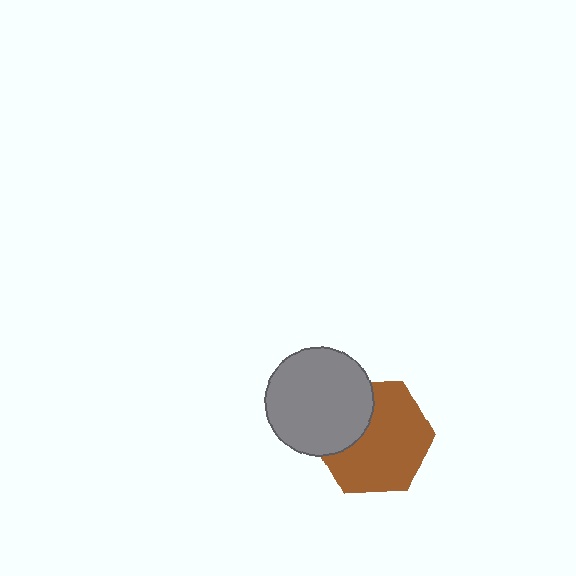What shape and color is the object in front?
The object in front is a gray circle.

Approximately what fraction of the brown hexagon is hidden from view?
Roughly 30% of the brown hexagon is hidden behind the gray circle.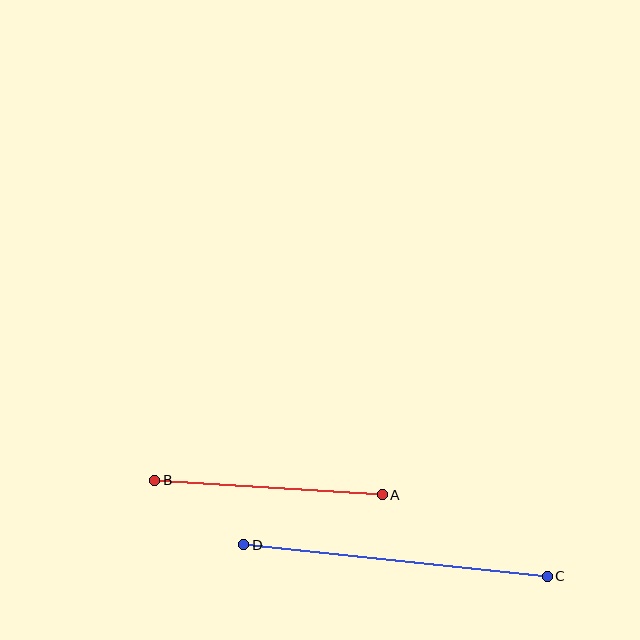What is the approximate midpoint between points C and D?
The midpoint is at approximately (395, 560) pixels.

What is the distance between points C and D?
The distance is approximately 305 pixels.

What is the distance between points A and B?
The distance is approximately 228 pixels.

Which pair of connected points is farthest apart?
Points C and D are farthest apart.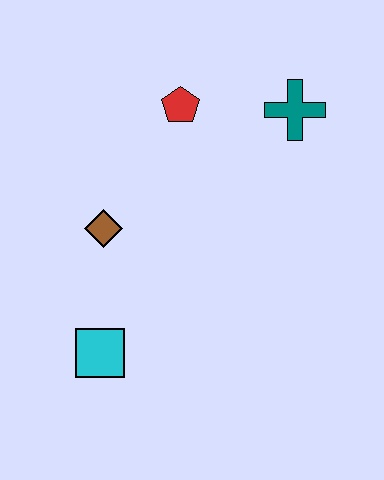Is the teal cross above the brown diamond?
Yes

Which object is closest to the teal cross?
The red pentagon is closest to the teal cross.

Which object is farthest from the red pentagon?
The cyan square is farthest from the red pentagon.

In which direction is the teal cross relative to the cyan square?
The teal cross is above the cyan square.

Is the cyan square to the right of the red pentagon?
No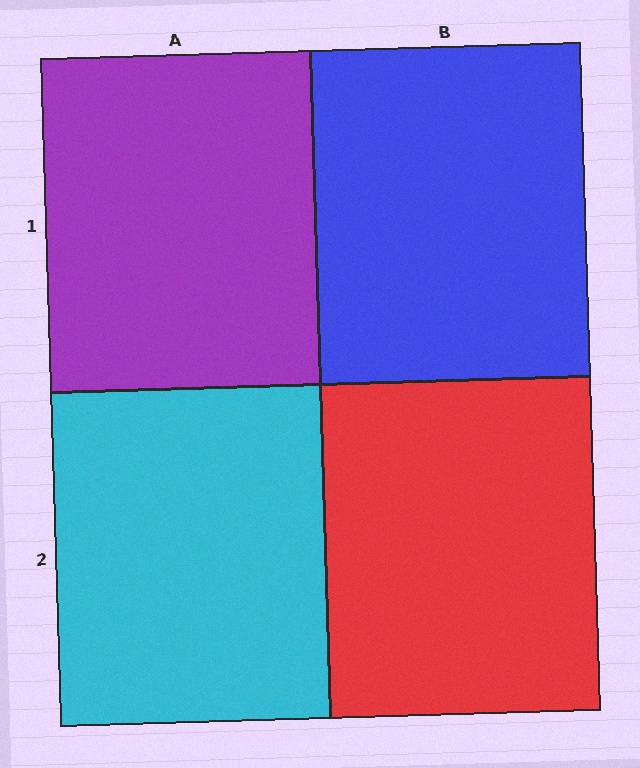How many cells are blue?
1 cell is blue.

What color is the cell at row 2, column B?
Red.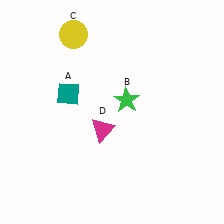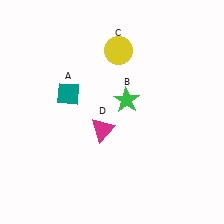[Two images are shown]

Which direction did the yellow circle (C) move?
The yellow circle (C) moved right.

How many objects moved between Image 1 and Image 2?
1 object moved between the two images.